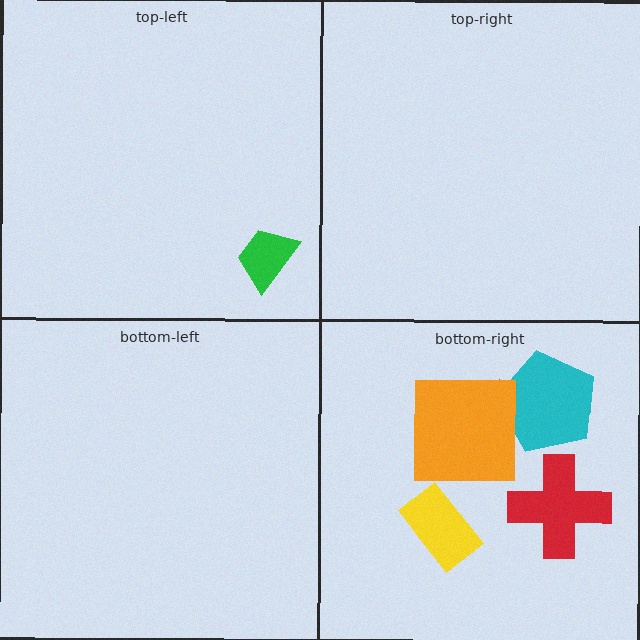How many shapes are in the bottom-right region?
5.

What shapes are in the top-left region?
The green trapezoid.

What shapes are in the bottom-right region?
The yellow rectangle, the magenta triangle, the red cross, the cyan pentagon, the orange square.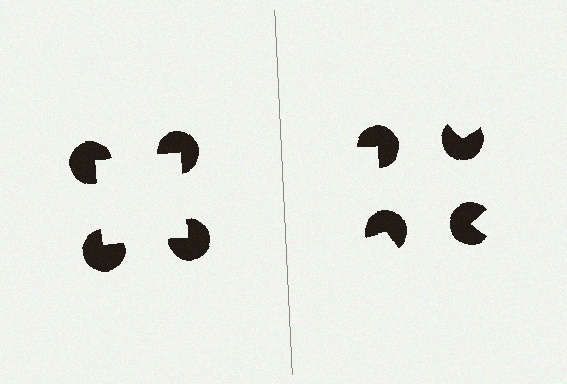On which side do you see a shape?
An illusory square appears on the left side. On the right side the wedge cuts are rotated, so no coherent shape forms.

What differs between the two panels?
The pac-man discs are positioned identically on both sides; only the wedge orientations differ. On the left they align to a square; on the right they are misaligned.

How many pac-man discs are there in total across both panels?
8 — 4 on each side.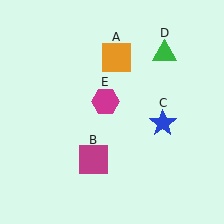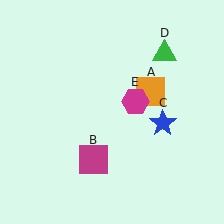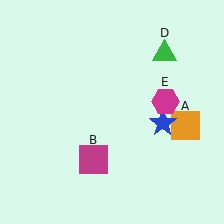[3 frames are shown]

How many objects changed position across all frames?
2 objects changed position: orange square (object A), magenta hexagon (object E).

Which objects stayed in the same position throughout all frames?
Magenta square (object B) and blue star (object C) and green triangle (object D) remained stationary.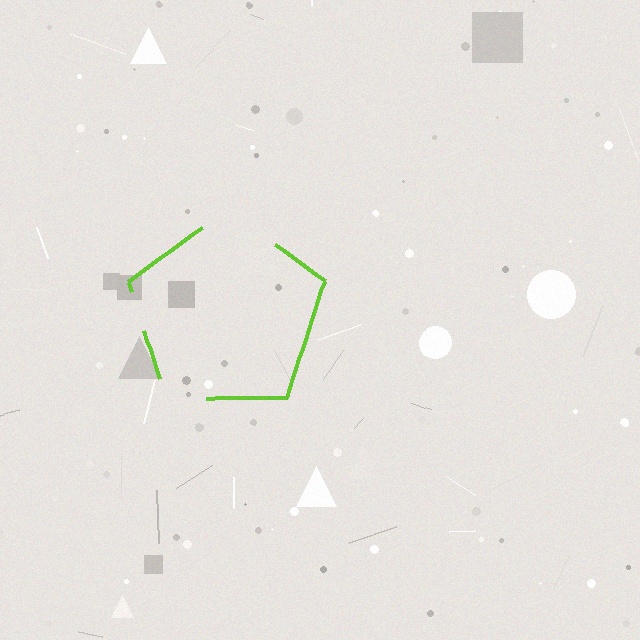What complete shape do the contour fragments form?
The contour fragments form a pentagon.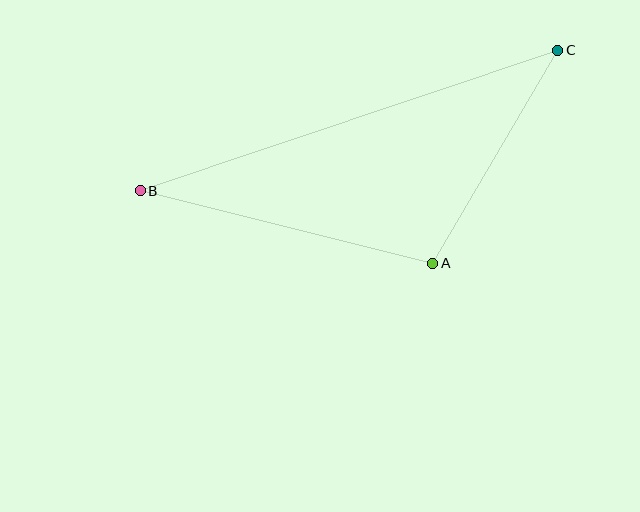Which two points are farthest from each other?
Points B and C are farthest from each other.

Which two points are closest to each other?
Points A and C are closest to each other.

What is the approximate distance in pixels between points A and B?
The distance between A and B is approximately 301 pixels.